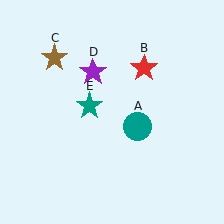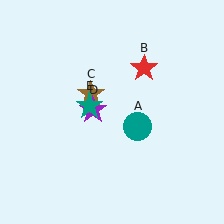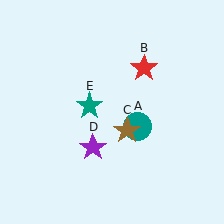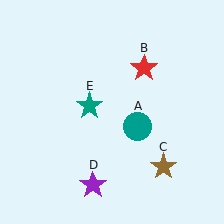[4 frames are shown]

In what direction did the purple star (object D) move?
The purple star (object D) moved down.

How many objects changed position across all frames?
2 objects changed position: brown star (object C), purple star (object D).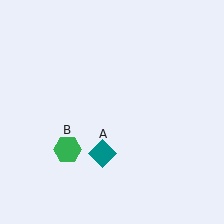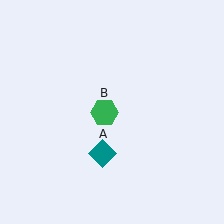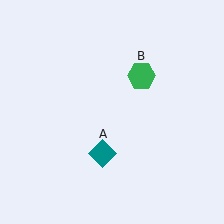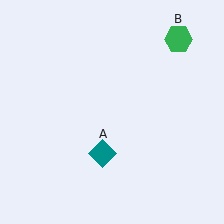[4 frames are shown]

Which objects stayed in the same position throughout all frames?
Teal diamond (object A) remained stationary.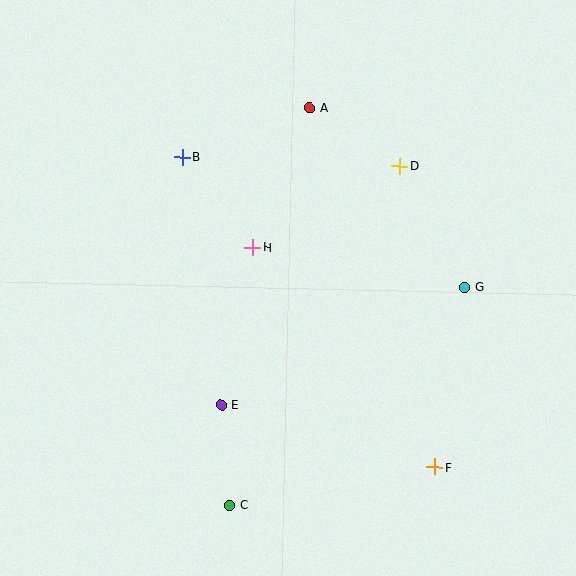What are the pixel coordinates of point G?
Point G is at (465, 287).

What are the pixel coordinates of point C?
Point C is at (230, 505).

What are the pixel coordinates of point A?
Point A is at (310, 108).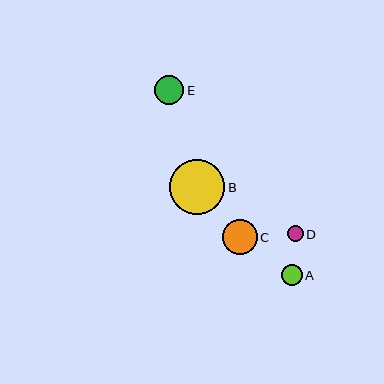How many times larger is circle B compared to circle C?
Circle B is approximately 1.6 times the size of circle C.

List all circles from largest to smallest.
From largest to smallest: B, C, E, A, D.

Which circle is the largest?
Circle B is the largest with a size of approximately 55 pixels.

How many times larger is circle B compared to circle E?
Circle B is approximately 1.9 times the size of circle E.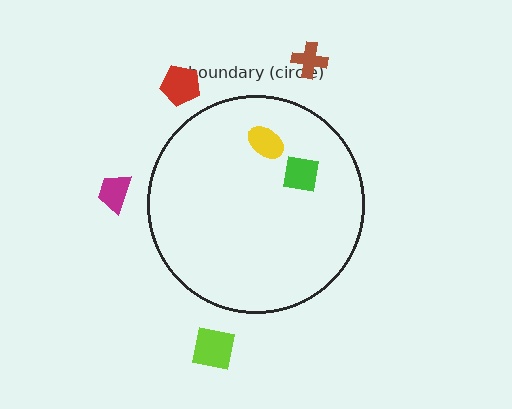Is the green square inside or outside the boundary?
Inside.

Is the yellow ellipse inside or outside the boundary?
Inside.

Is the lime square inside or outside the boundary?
Outside.